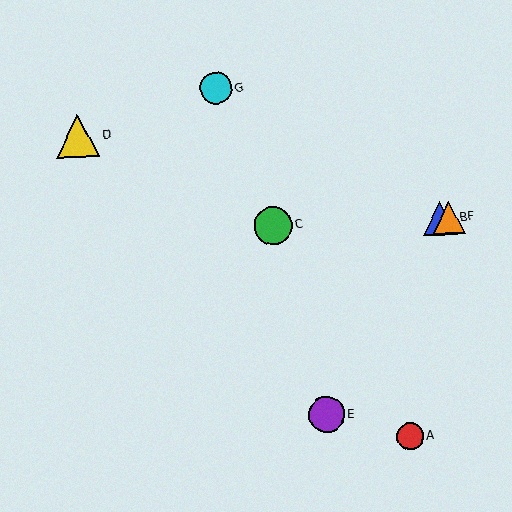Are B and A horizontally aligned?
No, B is at y≈218 and A is at y≈437.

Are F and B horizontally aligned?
Yes, both are at y≈218.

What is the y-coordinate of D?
Object D is at y≈136.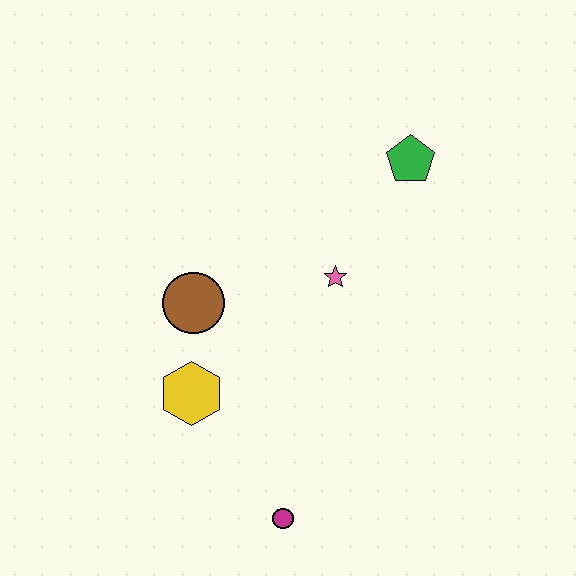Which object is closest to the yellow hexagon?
The brown circle is closest to the yellow hexagon.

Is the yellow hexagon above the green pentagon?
No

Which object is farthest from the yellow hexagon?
The green pentagon is farthest from the yellow hexagon.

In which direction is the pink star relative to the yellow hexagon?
The pink star is to the right of the yellow hexagon.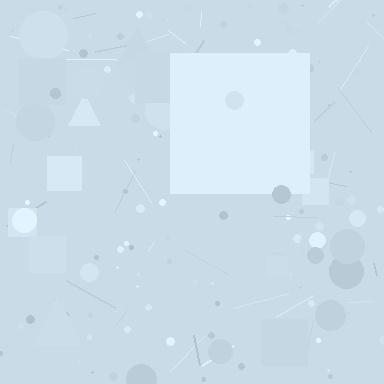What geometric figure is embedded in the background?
A square is embedded in the background.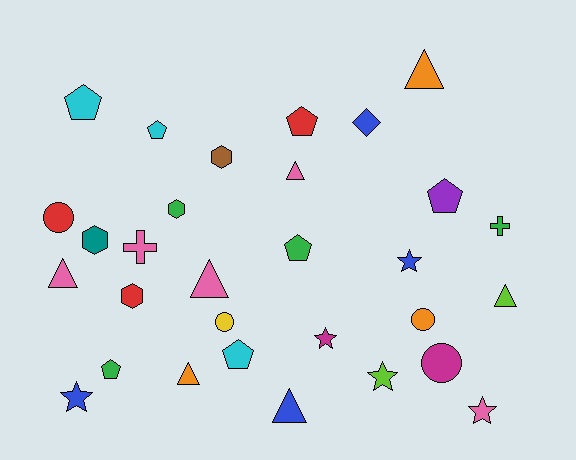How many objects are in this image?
There are 30 objects.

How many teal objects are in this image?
There is 1 teal object.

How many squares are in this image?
There are no squares.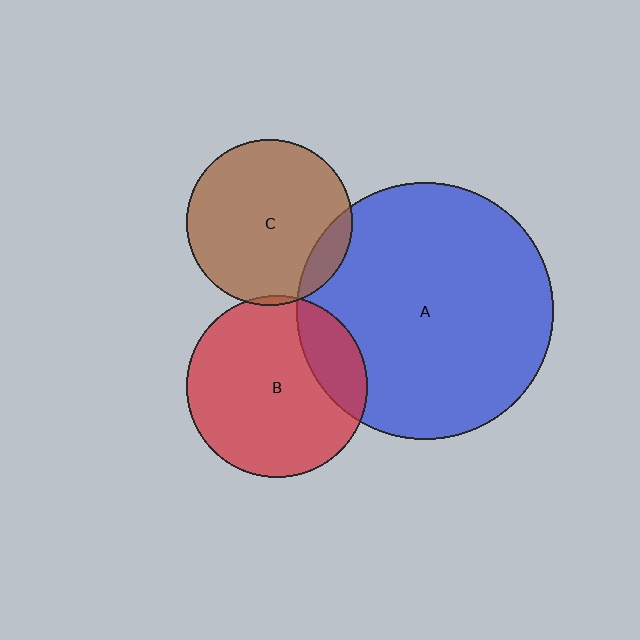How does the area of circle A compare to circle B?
Approximately 2.0 times.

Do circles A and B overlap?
Yes.